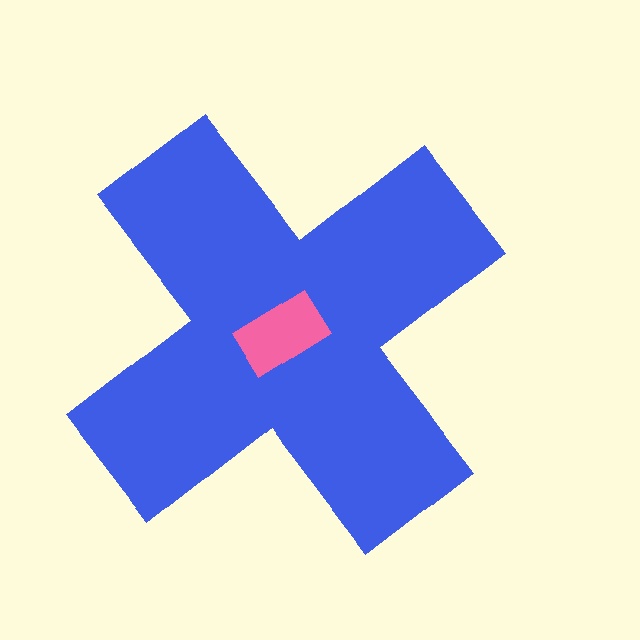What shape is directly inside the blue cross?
The pink rectangle.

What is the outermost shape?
The blue cross.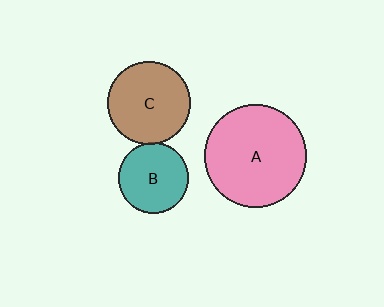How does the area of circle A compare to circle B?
Approximately 2.1 times.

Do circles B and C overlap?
Yes.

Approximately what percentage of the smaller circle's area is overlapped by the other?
Approximately 5%.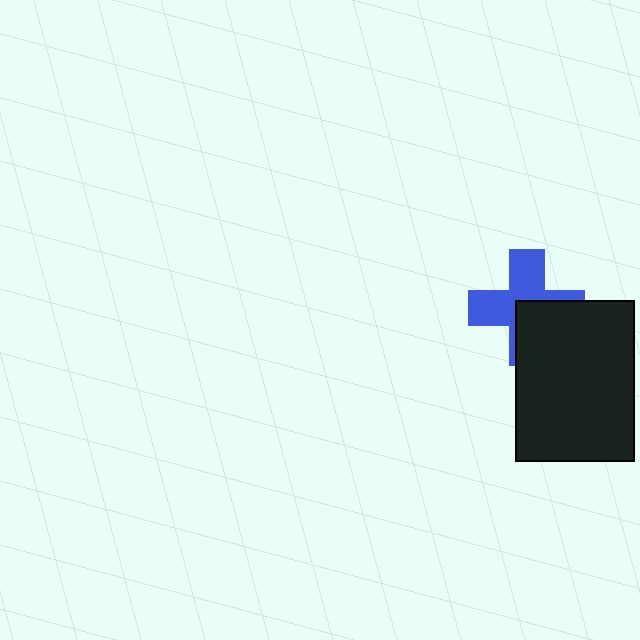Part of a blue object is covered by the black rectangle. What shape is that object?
It is a cross.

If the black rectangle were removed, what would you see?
You would see the complete blue cross.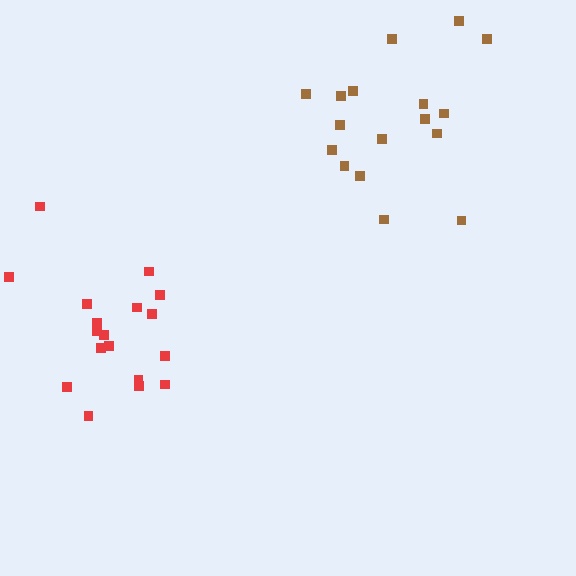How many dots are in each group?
Group 1: 18 dots, Group 2: 17 dots (35 total).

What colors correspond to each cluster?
The clusters are colored: red, brown.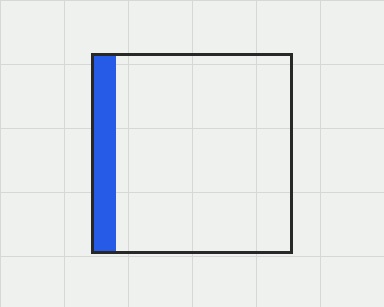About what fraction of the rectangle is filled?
About one eighth (1/8).